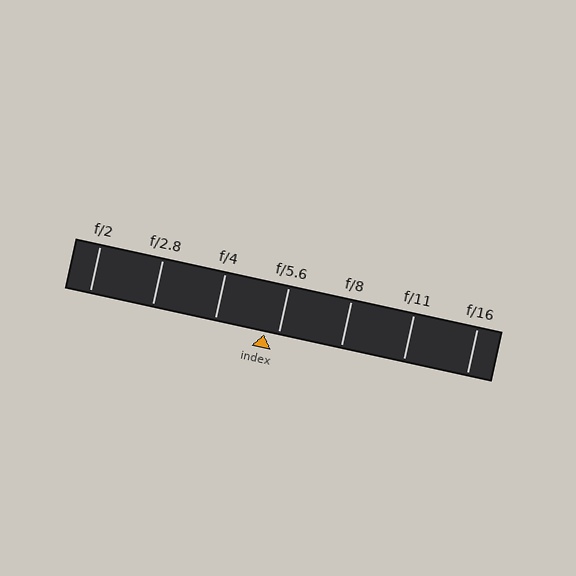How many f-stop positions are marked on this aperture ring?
There are 7 f-stop positions marked.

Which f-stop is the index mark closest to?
The index mark is closest to f/5.6.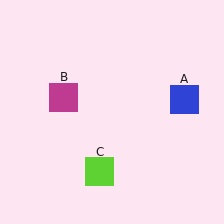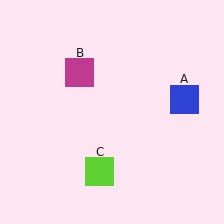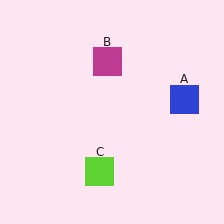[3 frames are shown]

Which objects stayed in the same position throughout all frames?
Blue square (object A) and lime square (object C) remained stationary.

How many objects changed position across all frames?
1 object changed position: magenta square (object B).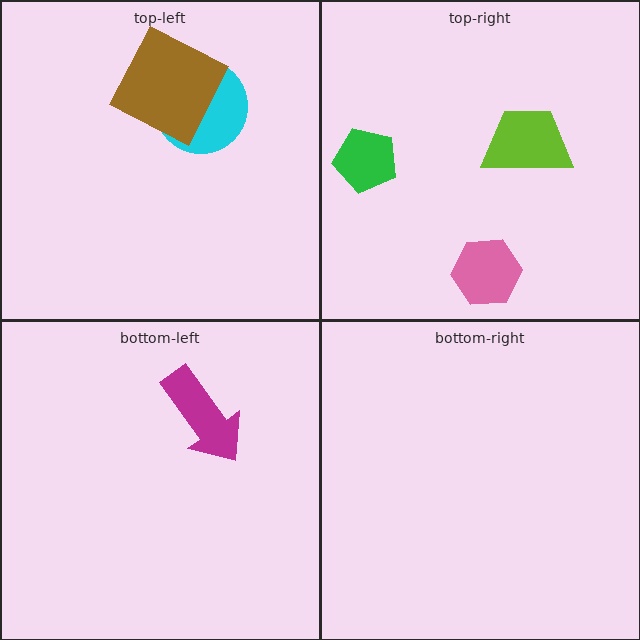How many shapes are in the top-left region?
2.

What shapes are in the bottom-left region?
The magenta arrow.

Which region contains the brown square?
The top-left region.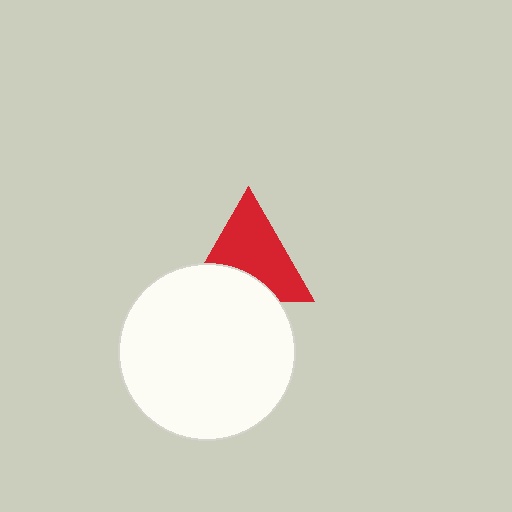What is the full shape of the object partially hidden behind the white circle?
The partially hidden object is a red triangle.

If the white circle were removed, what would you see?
You would see the complete red triangle.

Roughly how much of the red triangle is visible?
Most of it is visible (roughly 67%).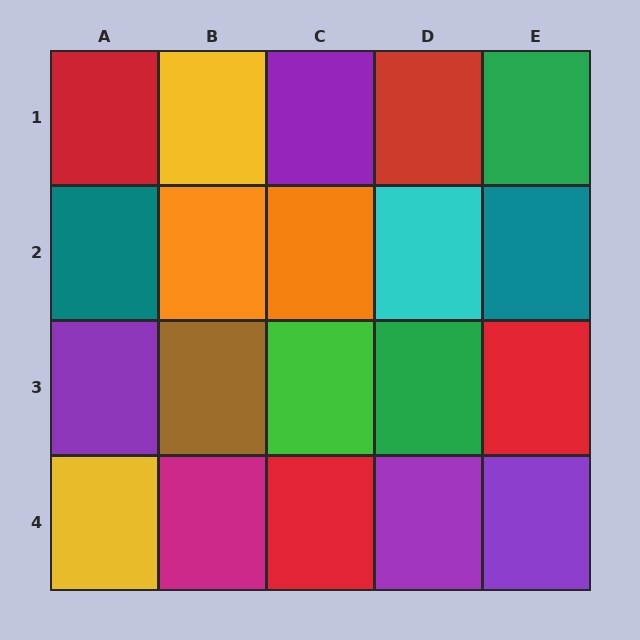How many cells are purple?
4 cells are purple.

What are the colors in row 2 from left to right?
Teal, orange, orange, cyan, teal.